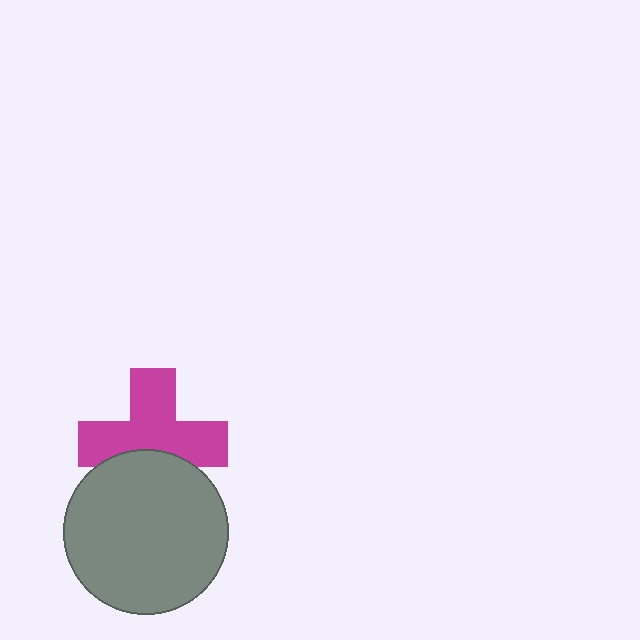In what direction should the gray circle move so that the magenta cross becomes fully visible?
The gray circle should move down. That is the shortest direction to clear the overlap and leave the magenta cross fully visible.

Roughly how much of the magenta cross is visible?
Most of it is visible (roughly 69%).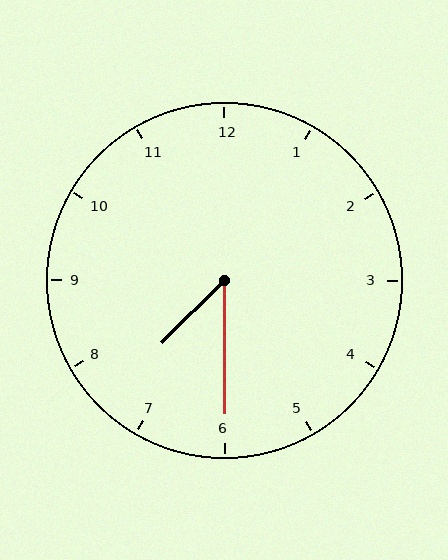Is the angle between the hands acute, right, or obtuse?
It is acute.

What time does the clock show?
7:30.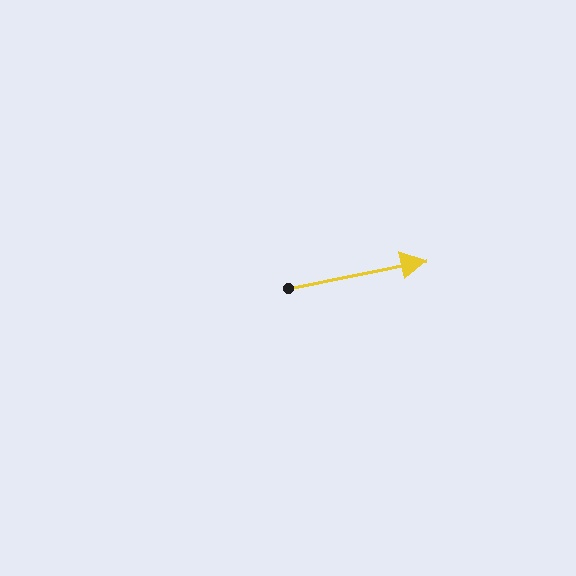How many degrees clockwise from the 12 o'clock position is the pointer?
Approximately 79 degrees.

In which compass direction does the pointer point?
East.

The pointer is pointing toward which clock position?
Roughly 3 o'clock.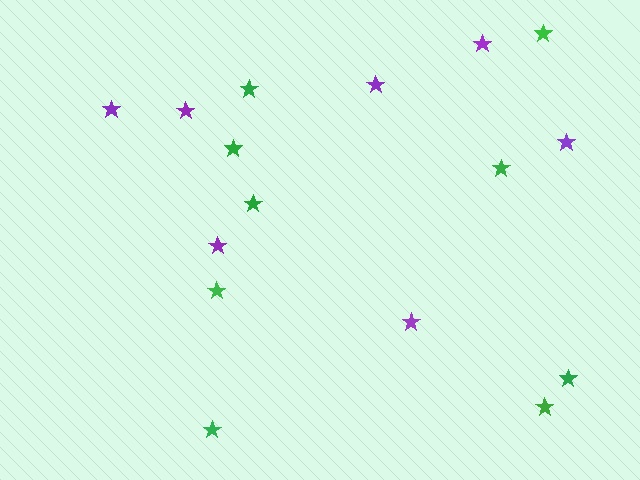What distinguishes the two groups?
There are 2 groups: one group of green stars (9) and one group of purple stars (7).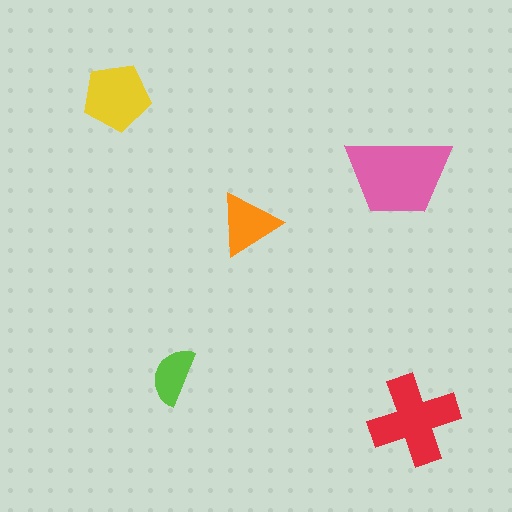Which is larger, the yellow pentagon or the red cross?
The red cross.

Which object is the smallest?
The lime semicircle.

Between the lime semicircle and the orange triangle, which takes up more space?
The orange triangle.